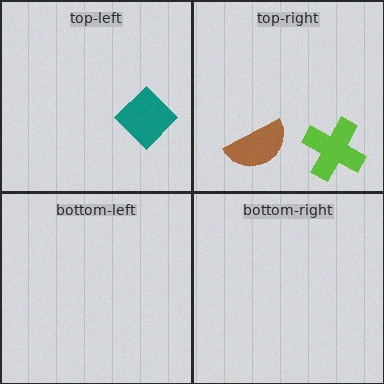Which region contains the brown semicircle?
The top-right region.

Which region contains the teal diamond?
The top-left region.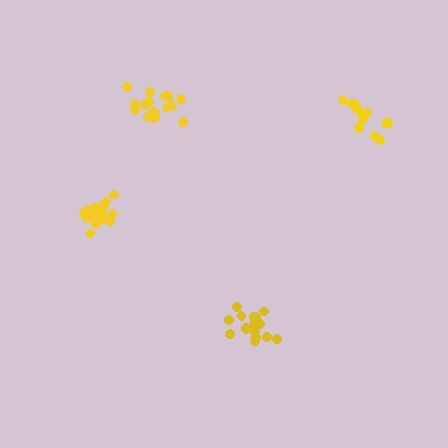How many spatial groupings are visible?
There are 4 spatial groupings.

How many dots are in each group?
Group 1: 19 dots, Group 2: 15 dots, Group 3: 18 dots, Group 4: 17 dots (69 total).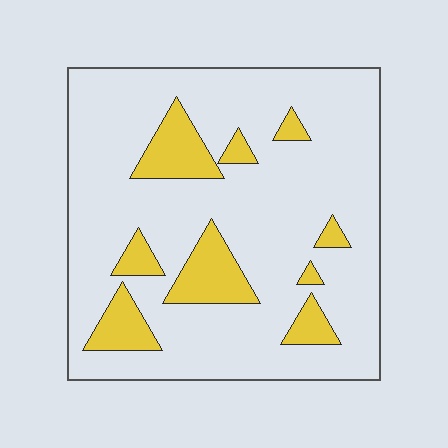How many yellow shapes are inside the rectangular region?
9.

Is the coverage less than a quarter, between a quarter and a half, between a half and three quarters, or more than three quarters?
Less than a quarter.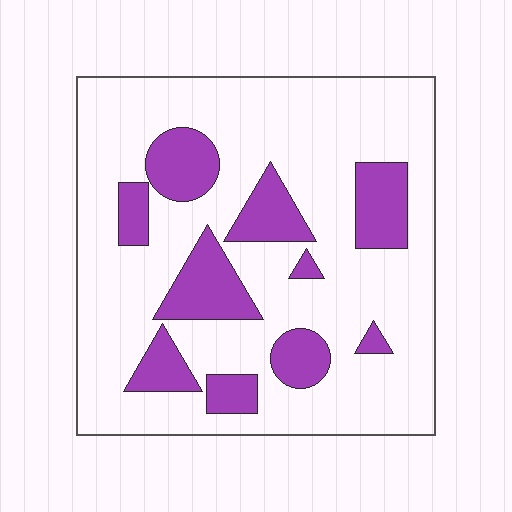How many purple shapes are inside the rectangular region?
10.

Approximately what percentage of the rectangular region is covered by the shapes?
Approximately 25%.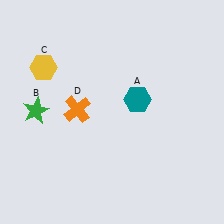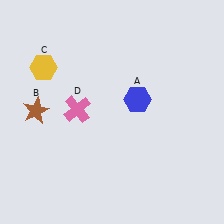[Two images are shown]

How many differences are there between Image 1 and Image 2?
There are 3 differences between the two images.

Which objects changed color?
A changed from teal to blue. B changed from green to brown. D changed from orange to pink.